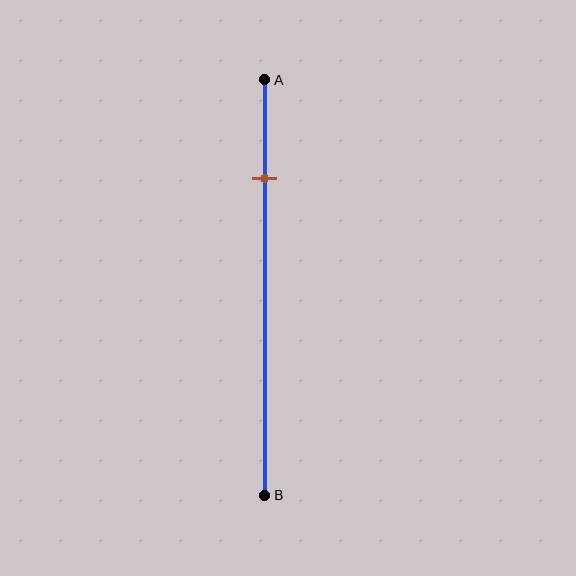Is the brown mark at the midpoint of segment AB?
No, the mark is at about 25% from A, not at the 50% midpoint.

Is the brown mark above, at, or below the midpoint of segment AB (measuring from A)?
The brown mark is above the midpoint of segment AB.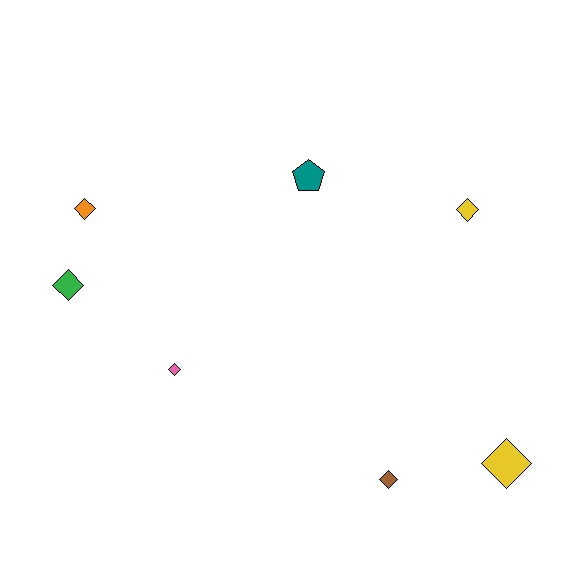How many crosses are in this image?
There are no crosses.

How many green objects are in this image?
There is 1 green object.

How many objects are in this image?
There are 7 objects.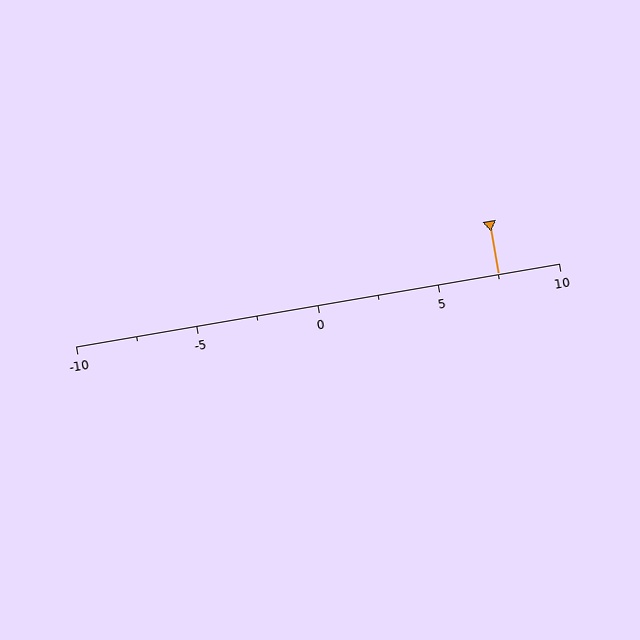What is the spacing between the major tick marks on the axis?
The major ticks are spaced 5 apart.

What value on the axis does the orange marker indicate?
The marker indicates approximately 7.5.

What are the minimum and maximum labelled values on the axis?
The axis runs from -10 to 10.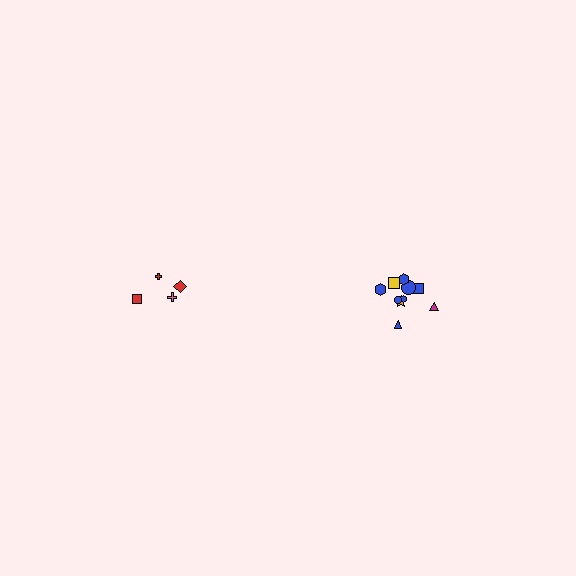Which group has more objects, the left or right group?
The right group.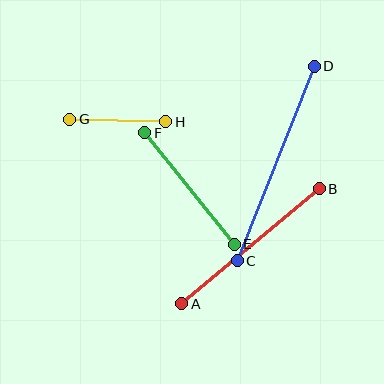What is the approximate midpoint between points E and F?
The midpoint is at approximately (190, 189) pixels.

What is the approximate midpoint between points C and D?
The midpoint is at approximately (276, 164) pixels.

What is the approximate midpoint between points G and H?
The midpoint is at approximately (118, 120) pixels.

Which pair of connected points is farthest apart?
Points C and D are farthest apart.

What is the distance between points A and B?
The distance is approximately 179 pixels.